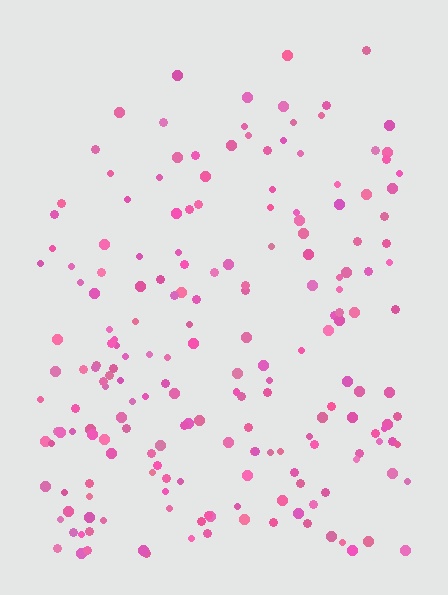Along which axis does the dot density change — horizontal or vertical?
Vertical.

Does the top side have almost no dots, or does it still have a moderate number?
Still a moderate number, just noticeably fewer than the bottom.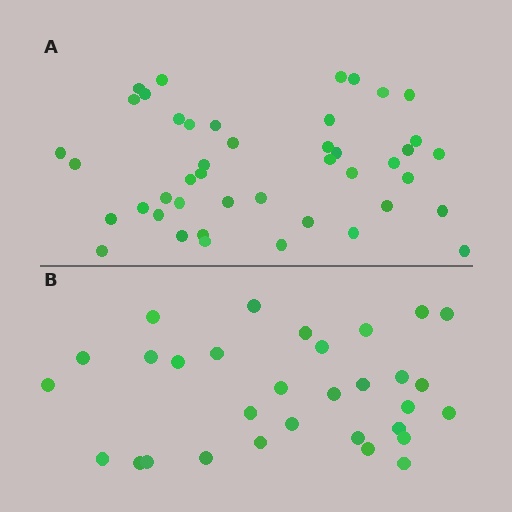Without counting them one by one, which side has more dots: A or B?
Region A (the top region) has more dots.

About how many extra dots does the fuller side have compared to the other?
Region A has approximately 15 more dots than region B.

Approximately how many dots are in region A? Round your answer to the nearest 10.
About 40 dots. (The exact count is 44, which rounds to 40.)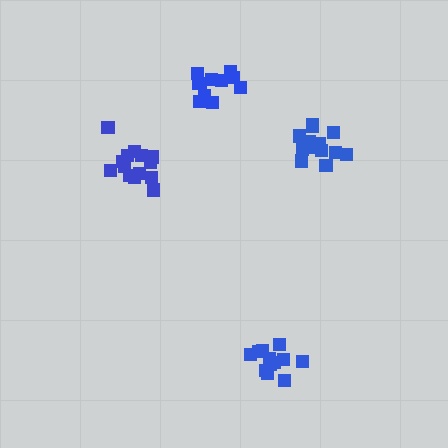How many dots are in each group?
Group 1: 16 dots, Group 2: 11 dots, Group 3: 14 dots, Group 4: 12 dots (53 total).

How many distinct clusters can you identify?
There are 4 distinct clusters.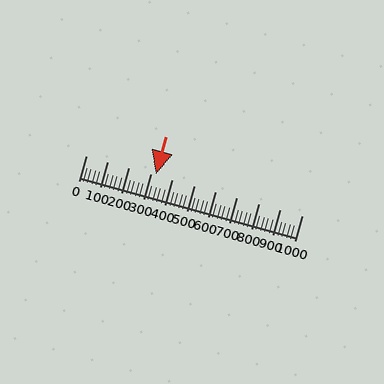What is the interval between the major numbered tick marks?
The major tick marks are spaced 100 units apart.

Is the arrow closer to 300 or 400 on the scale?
The arrow is closer to 300.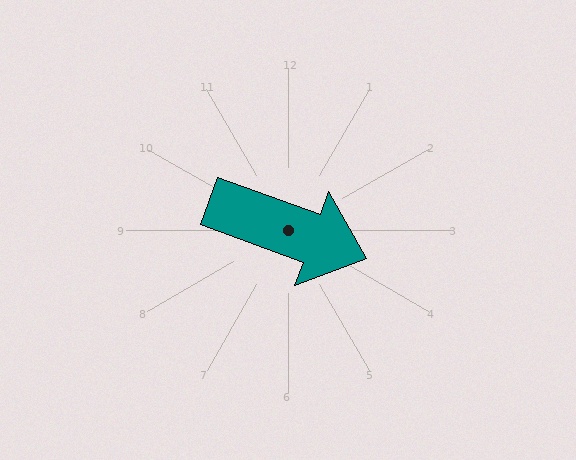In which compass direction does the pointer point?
East.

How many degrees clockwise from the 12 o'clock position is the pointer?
Approximately 110 degrees.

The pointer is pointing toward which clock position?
Roughly 4 o'clock.